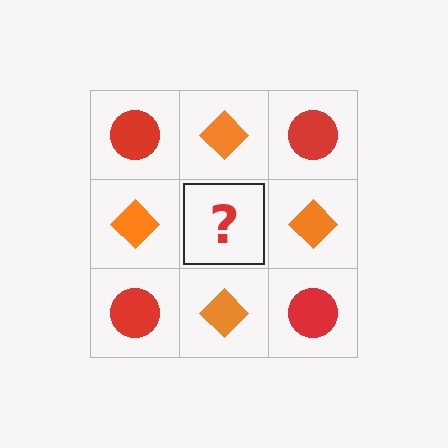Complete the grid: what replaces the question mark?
The question mark should be replaced with a red circle.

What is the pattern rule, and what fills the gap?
The rule is that it alternates red circle and orange diamond in a checkerboard pattern. The gap should be filled with a red circle.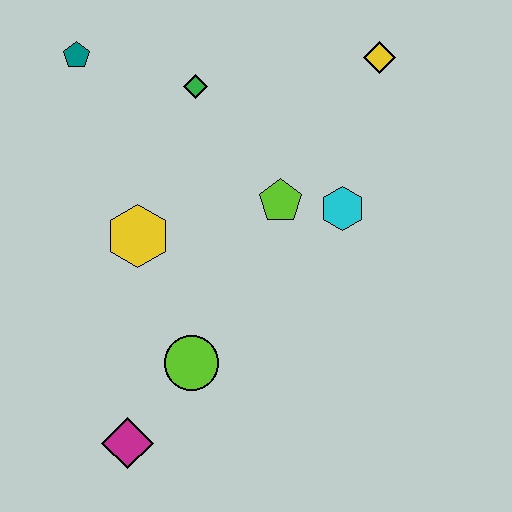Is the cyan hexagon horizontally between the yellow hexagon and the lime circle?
No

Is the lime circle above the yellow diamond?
No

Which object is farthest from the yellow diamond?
The magenta diamond is farthest from the yellow diamond.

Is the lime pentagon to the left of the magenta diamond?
No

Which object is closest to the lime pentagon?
The cyan hexagon is closest to the lime pentagon.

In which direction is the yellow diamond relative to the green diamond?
The yellow diamond is to the right of the green diamond.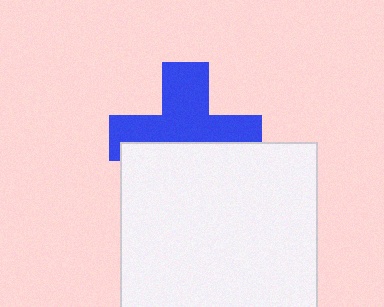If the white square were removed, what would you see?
You would see the complete blue cross.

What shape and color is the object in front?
The object in front is a white square.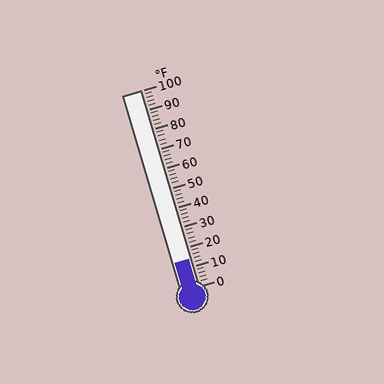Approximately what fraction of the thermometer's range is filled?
The thermometer is filled to approximately 15% of its range.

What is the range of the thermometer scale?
The thermometer scale ranges from 0°F to 100°F.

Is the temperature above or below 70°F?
The temperature is below 70°F.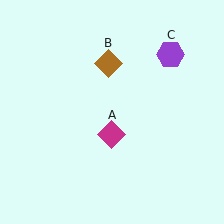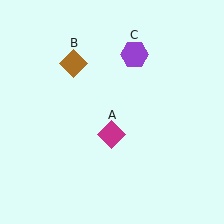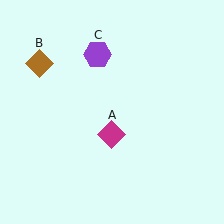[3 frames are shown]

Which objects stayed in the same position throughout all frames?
Magenta diamond (object A) remained stationary.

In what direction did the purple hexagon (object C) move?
The purple hexagon (object C) moved left.